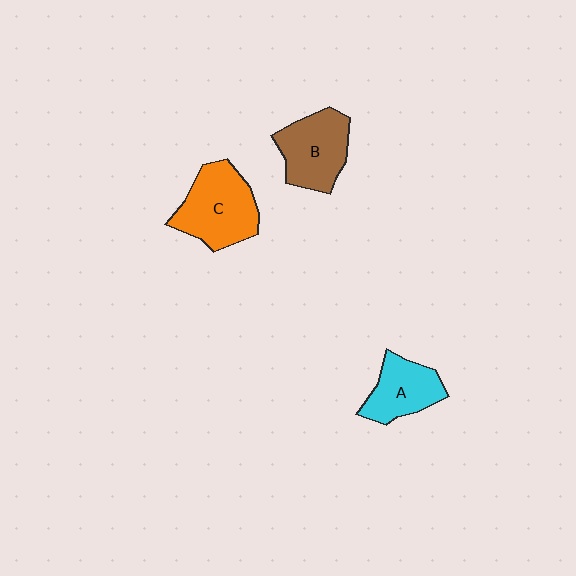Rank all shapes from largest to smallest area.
From largest to smallest: C (orange), B (brown), A (cyan).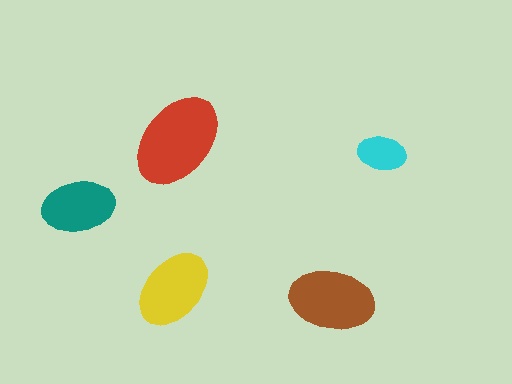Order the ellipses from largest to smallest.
the red one, the brown one, the yellow one, the teal one, the cyan one.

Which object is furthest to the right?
The cyan ellipse is rightmost.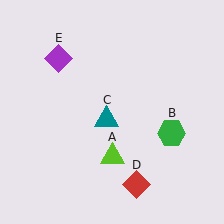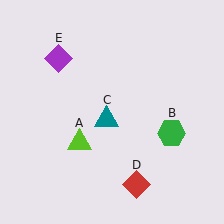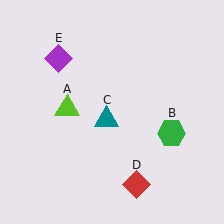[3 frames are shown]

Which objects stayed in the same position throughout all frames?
Green hexagon (object B) and teal triangle (object C) and red diamond (object D) and purple diamond (object E) remained stationary.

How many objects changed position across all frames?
1 object changed position: lime triangle (object A).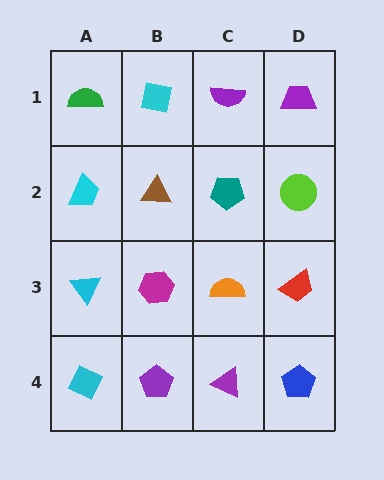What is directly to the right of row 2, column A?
A brown triangle.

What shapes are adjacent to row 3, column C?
A teal pentagon (row 2, column C), a purple triangle (row 4, column C), a magenta hexagon (row 3, column B), a red trapezoid (row 3, column D).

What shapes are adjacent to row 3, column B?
A brown triangle (row 2, column B), a purple pentagon (row 4, column B), a cyan triangle (row 3, column A), an orange semicircle (row 3, column C).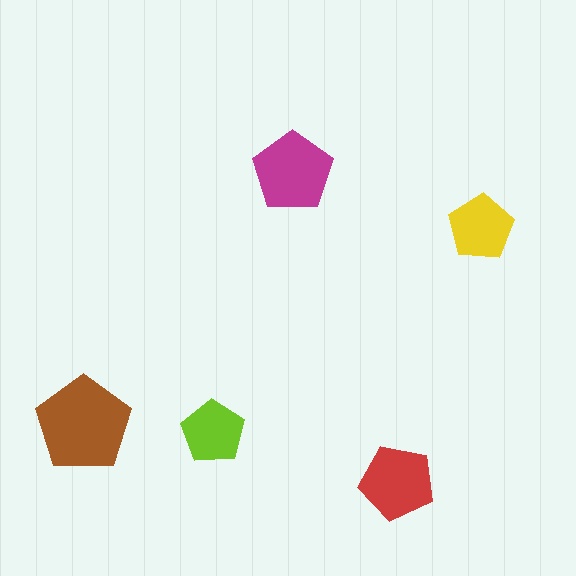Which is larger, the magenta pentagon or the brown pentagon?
The brown one.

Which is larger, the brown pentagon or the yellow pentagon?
The brown one.